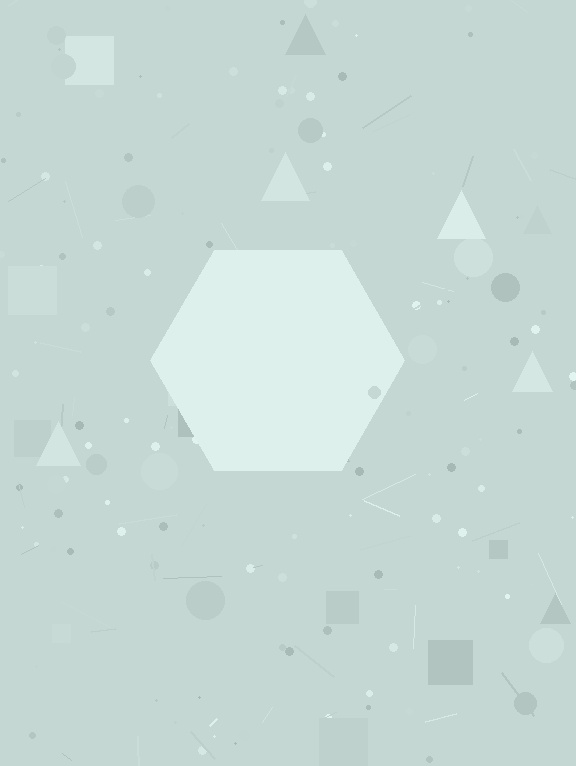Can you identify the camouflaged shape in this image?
The camouflaged shape is a hexagon.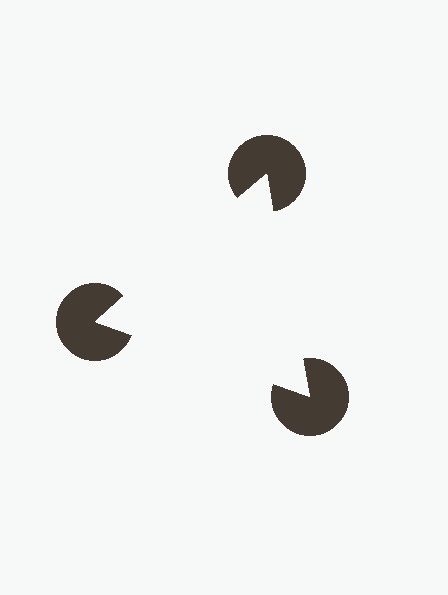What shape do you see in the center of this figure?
An illusory triangle — its edges are inferred from the aligned wedge cuts in the pac-man discs, not physically drawn.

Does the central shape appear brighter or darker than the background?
It typically appears slightly brighter than the background, even though no actual brightness change is drawn.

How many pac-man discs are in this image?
There are 3 — one at each vertex of the illusory triangle.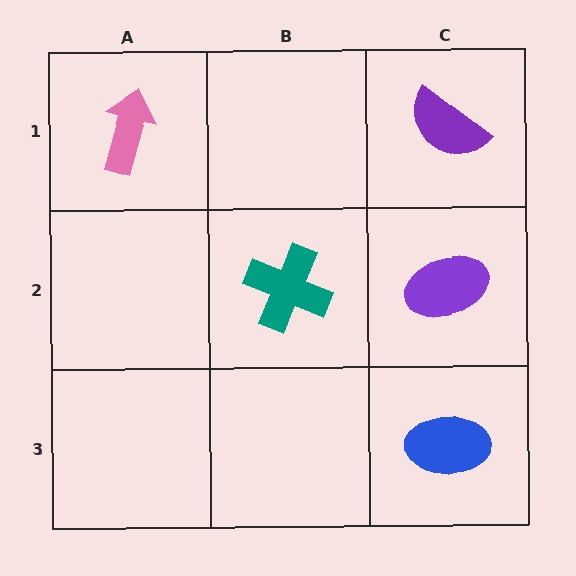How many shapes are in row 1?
2 shapes.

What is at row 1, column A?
A pink arrow.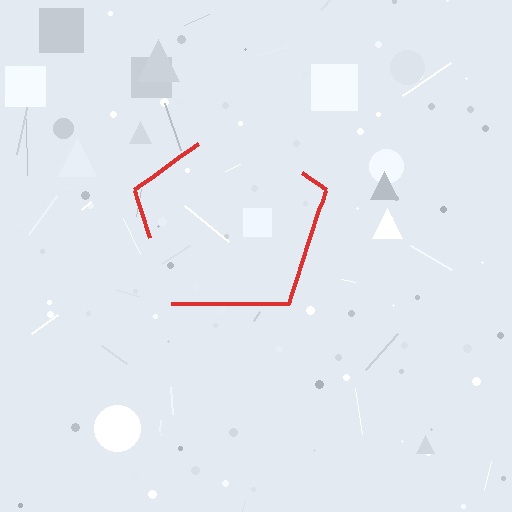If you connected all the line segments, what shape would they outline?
They would outline a pentagon.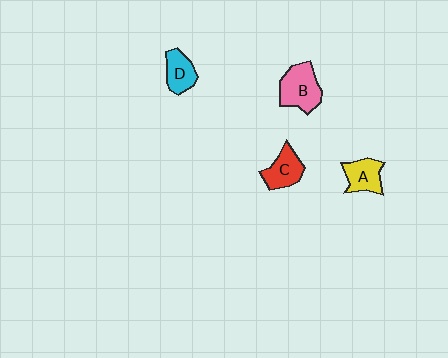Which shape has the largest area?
Shape B (pink).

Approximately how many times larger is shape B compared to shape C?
Approximately 1.4 times.